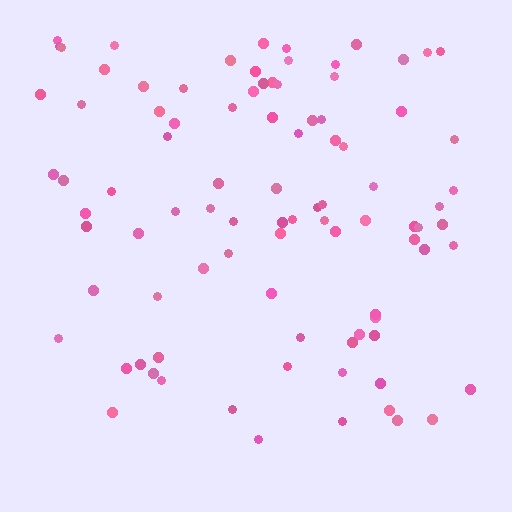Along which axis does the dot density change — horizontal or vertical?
Vertical.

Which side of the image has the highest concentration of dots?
The top.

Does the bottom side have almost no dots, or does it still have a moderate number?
Still a moderate number, just noticeably fewer than the top.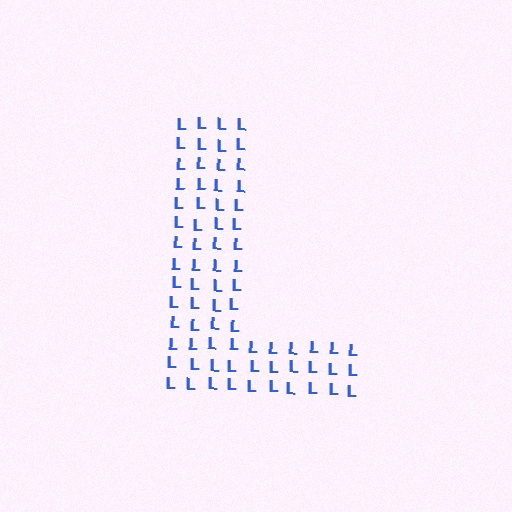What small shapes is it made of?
It is made of small letter L's.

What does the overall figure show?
The overall figure shows the letter L.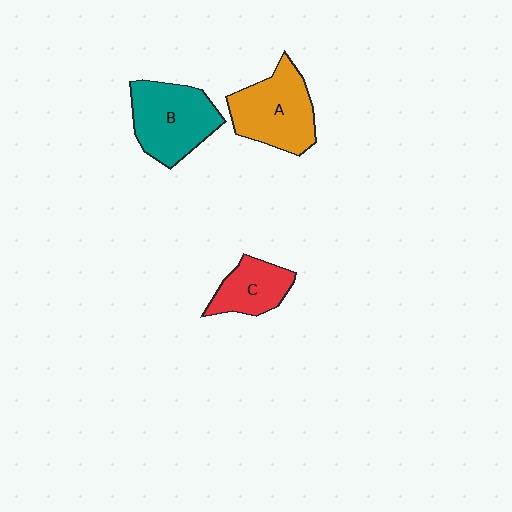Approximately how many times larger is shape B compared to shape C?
Approximately 1.6 times.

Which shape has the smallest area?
Shape C (red).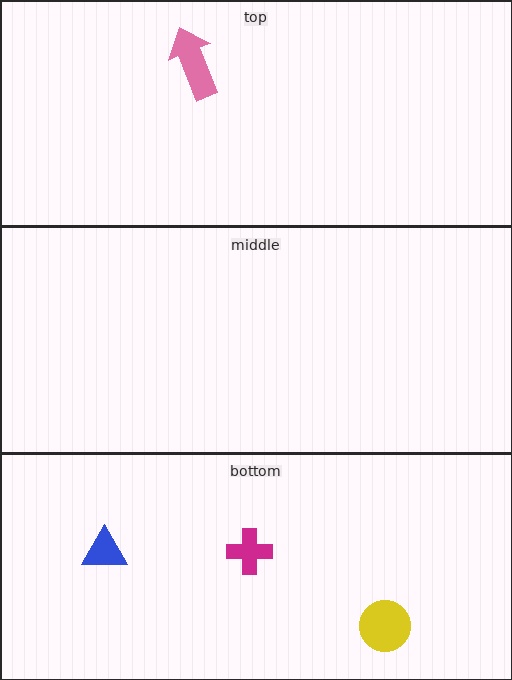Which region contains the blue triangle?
The bottom region.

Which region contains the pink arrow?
The top region.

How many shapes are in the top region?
1.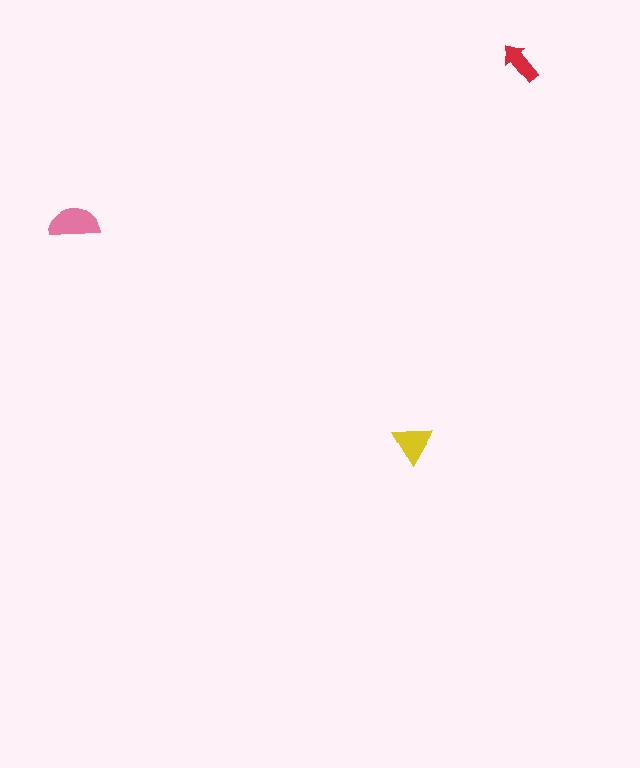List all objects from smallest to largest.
The red arrow, the yellow triangle, the pink semicircle.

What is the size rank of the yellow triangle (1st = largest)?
2nd.